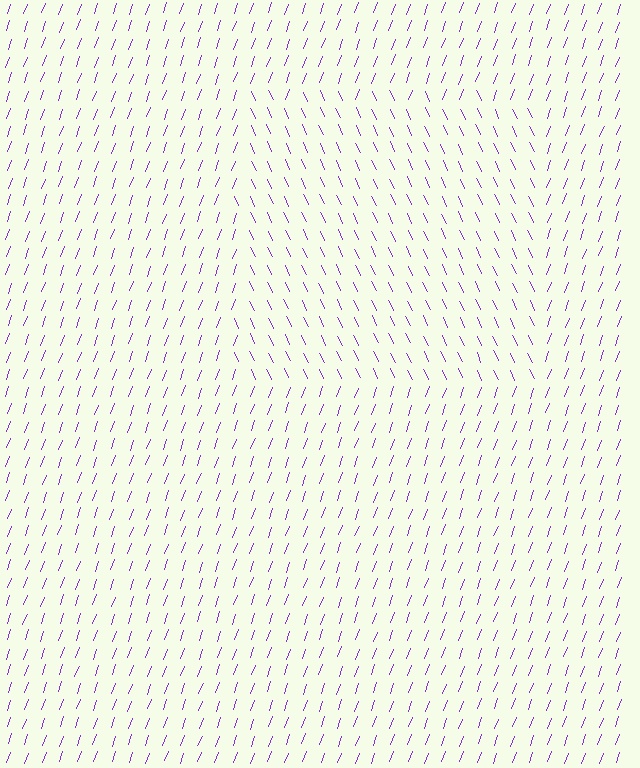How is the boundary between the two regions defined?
The boundary is defined purely by a change in line orientation (approximately 45 degrees difference). All lines are the same color and thickness.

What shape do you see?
I see a rectangle.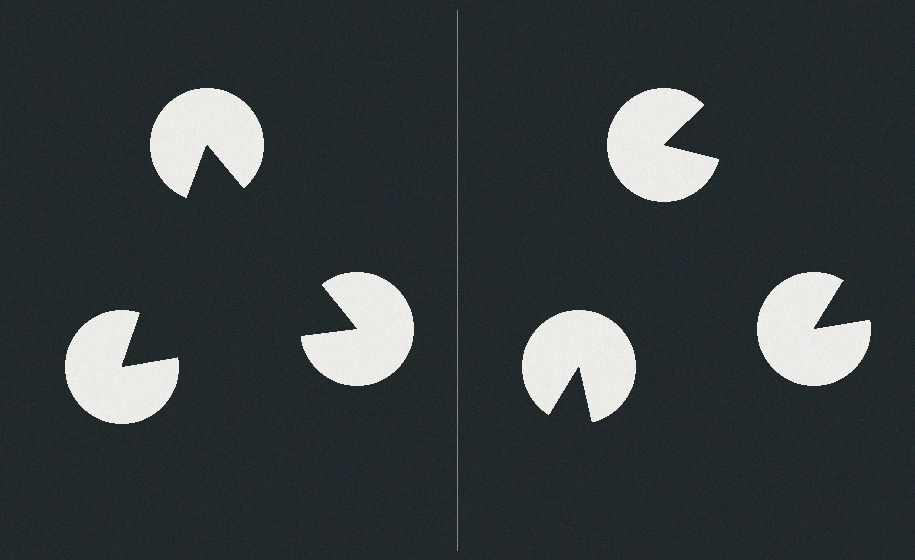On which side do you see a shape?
An illusory triangle appears on the left side. On the right side the wedge cuts are rotated, so no coherent shape forms.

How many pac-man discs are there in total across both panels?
6 — 3 on each side.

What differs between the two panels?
The pac-man discs are positioned identically on both sides; only the wedge orientations differ. On the left they align to a triangle; on the right they are misaligned.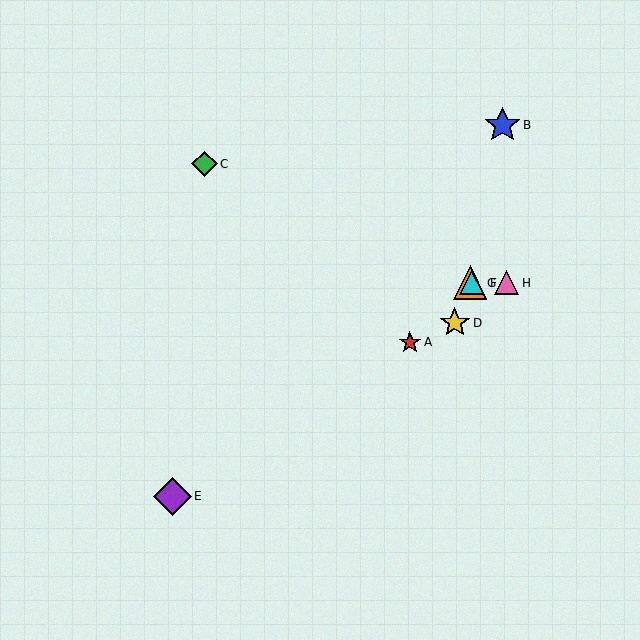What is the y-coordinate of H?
Object H is at y≈283.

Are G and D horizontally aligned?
No, G is at y≈283 and D is at y≈323.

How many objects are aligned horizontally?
3 objects (F, G, H) are aligned horizontally.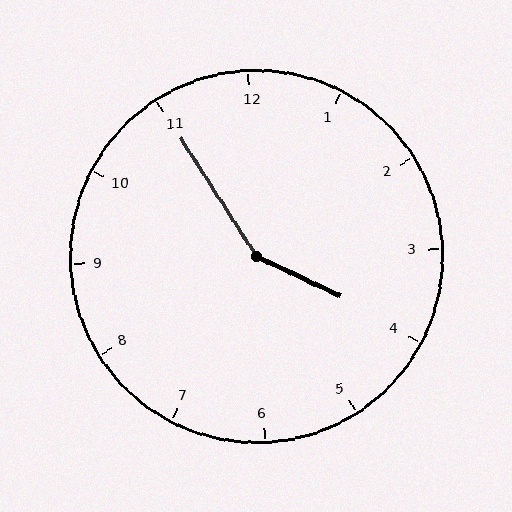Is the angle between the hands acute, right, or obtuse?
It is obtuse.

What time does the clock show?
3:55.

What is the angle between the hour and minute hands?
Approximately 148 degrees.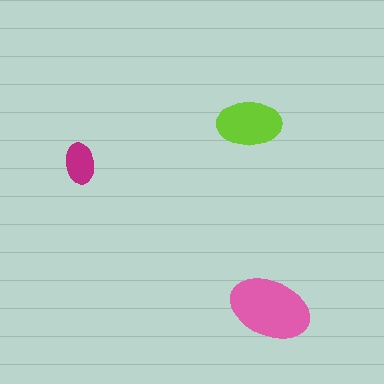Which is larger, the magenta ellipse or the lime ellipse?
The lime one.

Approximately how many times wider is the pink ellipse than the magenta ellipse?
About 2 times wider.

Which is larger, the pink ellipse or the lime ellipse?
The pink one.